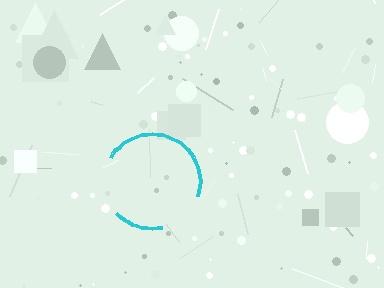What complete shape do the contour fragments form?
The contour fragments form a circle.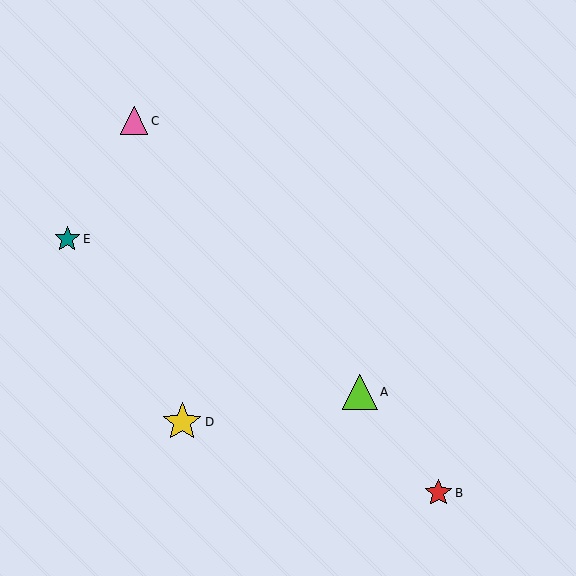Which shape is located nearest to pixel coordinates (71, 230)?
The teal star (labeled E) at (67, 239) is nearest to that location.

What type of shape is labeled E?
Shape E is a teal star.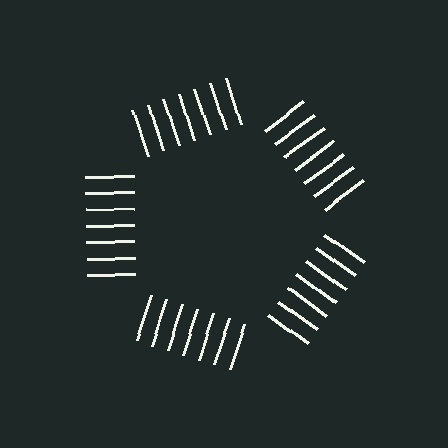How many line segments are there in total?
35 — 7 along each of the 5 edges.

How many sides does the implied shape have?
5 sides — the line-ends trace a pentagon.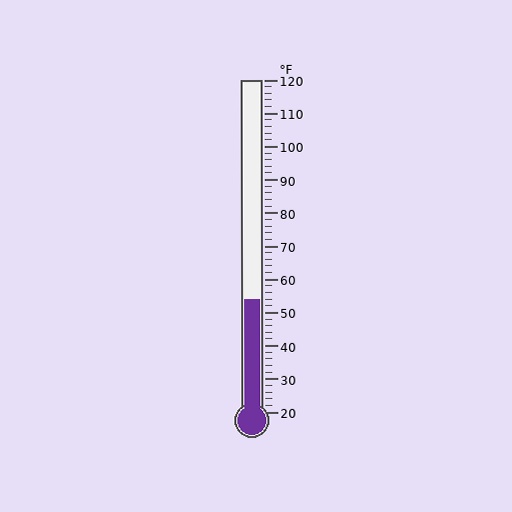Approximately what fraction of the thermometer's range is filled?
The thermometer is filled to approximately 35% of its range.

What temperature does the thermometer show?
The thermometer shows approximately 54°F.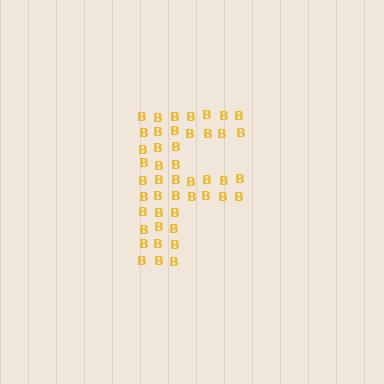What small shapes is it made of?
It is made of small letter B's.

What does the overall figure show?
The overall figure shows the letter F.